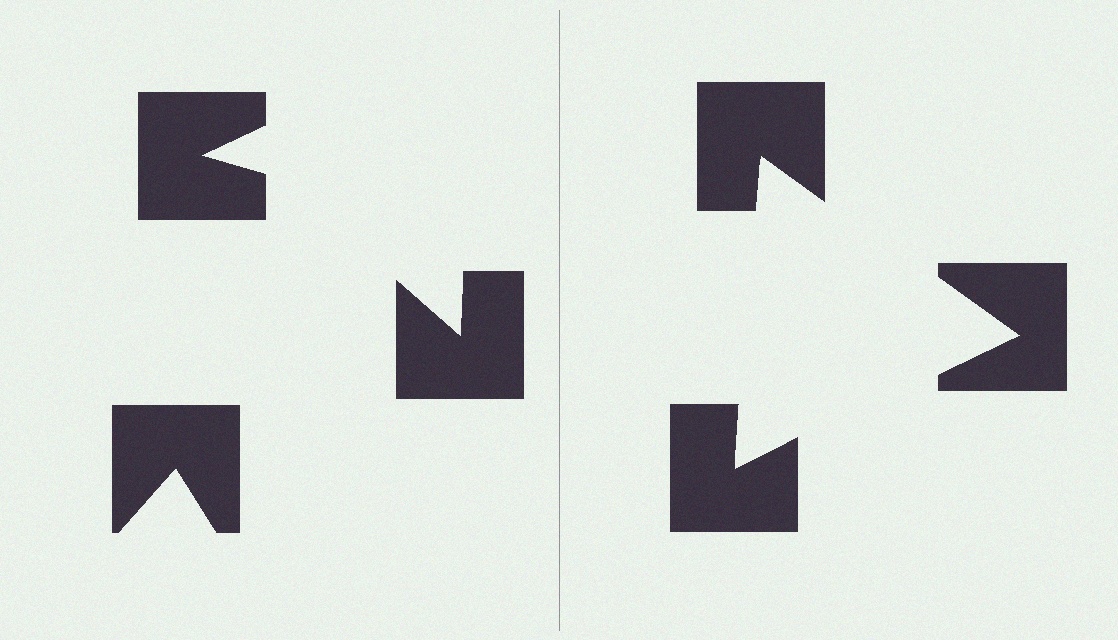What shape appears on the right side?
An illusory triangle.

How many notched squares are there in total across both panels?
6 — 3 on each side.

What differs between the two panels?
The notched squares are positioned identically on both sides; only the wedge orientations differ. On the right they align to a triangle; on the left they are misaligned.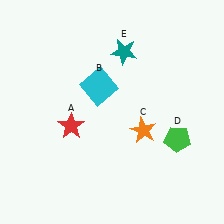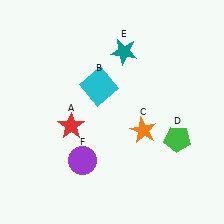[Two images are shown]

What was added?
A purple circle (F) was added in Image 2.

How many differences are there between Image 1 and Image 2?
There is 1 difference between the two images.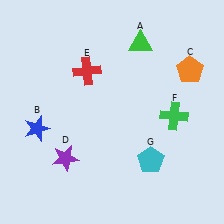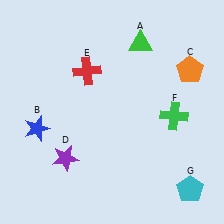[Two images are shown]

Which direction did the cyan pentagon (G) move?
The cyan pentagon (G) moved right.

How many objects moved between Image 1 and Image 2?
1 object moved between the two images.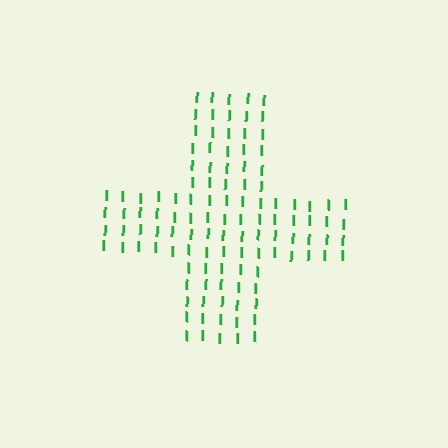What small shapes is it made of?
It is made of small letter I's.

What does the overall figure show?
The overall figure shows a cross.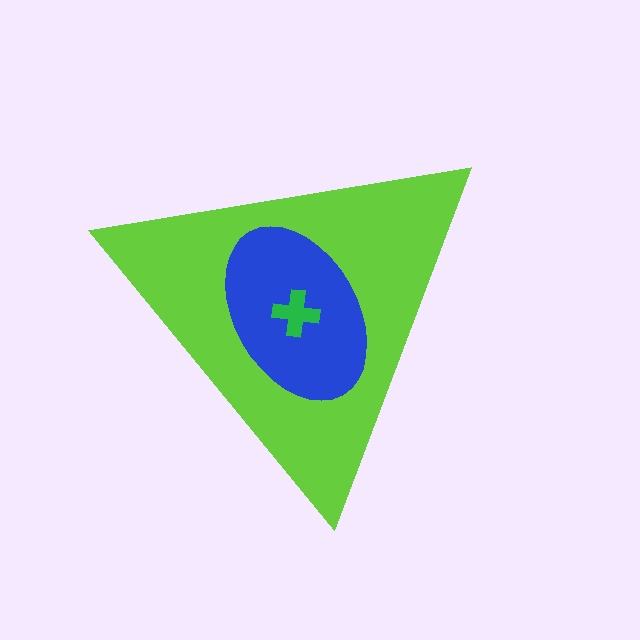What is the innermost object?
The green cross.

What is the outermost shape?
The lime triangle.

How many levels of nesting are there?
3.